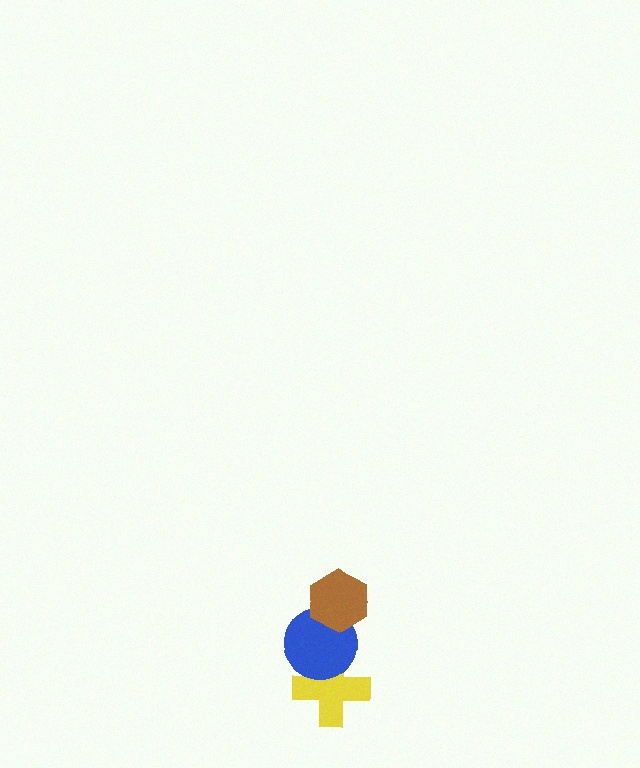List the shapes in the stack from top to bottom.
From top to bottom: the brown hexagon, the blue circle, the yellow cross.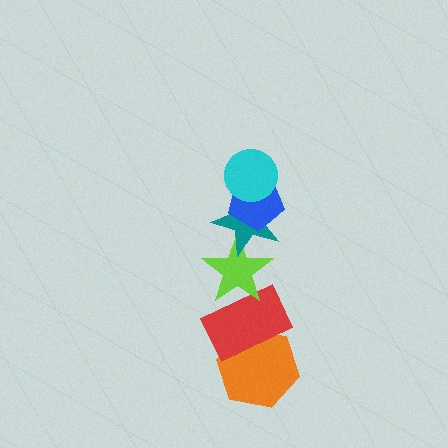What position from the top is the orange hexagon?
The orange hexagon is 6th from the top.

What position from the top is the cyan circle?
The cyan circle is 1st from the top.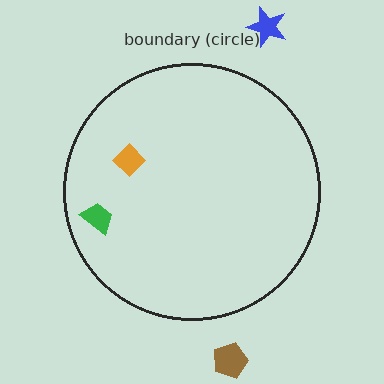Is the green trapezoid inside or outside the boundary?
Inside.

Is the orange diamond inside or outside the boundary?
Inside.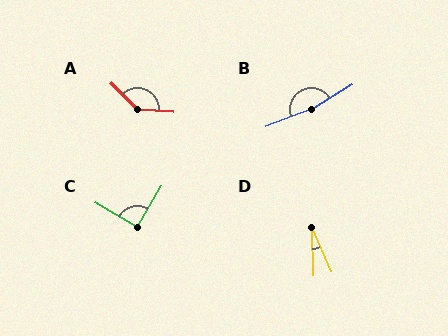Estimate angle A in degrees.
Approximately 139 degrees.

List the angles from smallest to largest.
D (21°), C (89°), A (139°), B (170°).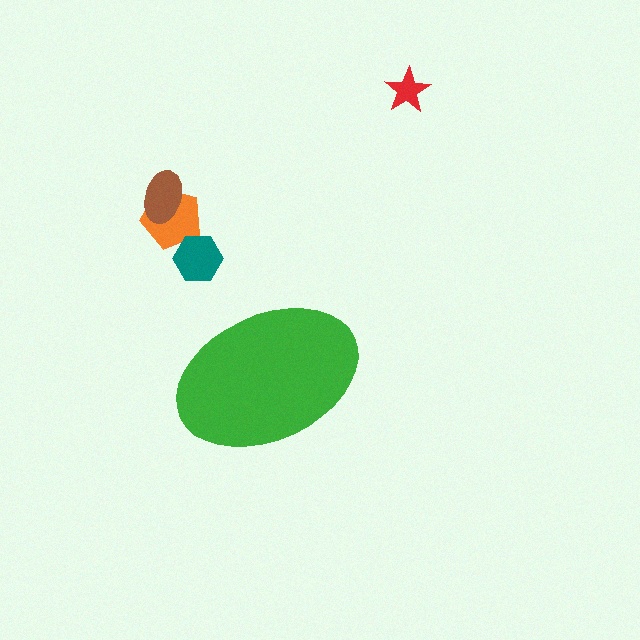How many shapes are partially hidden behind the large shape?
0 shapes are partially hidden.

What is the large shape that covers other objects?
A green ellipse.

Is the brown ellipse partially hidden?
No, the brown ellipse is fully visible.